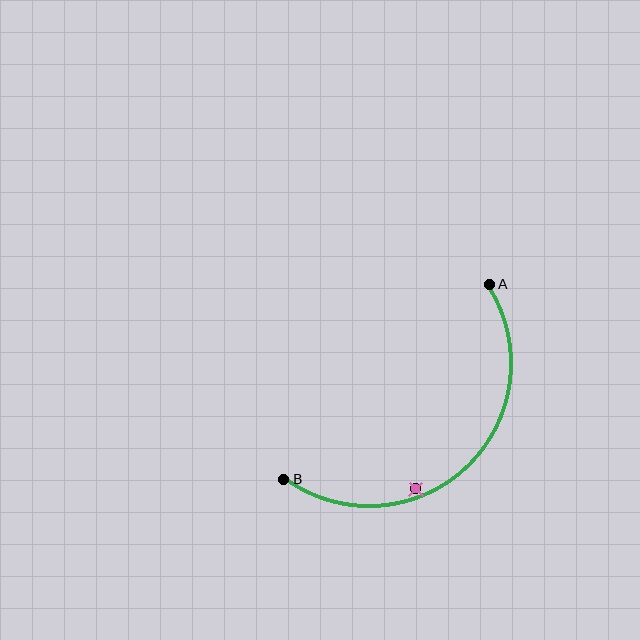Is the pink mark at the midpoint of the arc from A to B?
No — the pink mark does not lie on the arc at all. It sits slightly inside the curve.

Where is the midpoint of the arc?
The arc midpoint is the point on the curve farthest from the straight line joining A and B. It sits below and to the right of that line.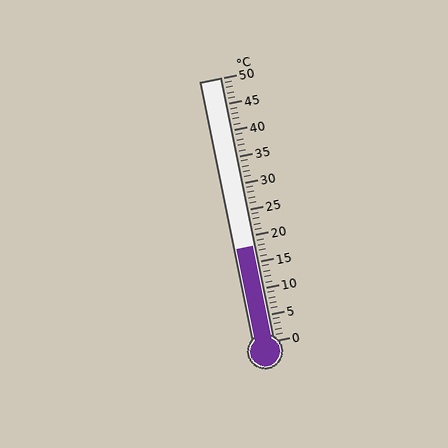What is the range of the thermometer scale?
The thermometer scale ranges from 0°C to 50°C.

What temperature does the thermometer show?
The thermometer shows approximately 18°C.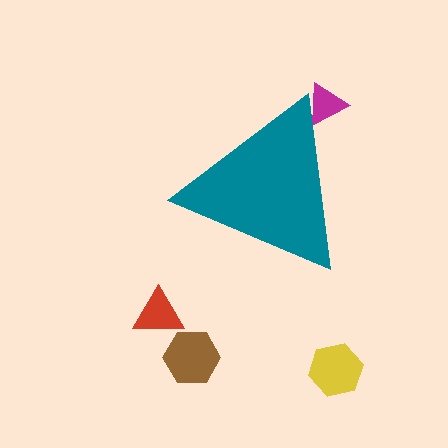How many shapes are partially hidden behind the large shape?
1 shape is partially hidden.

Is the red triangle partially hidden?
No, the red triangle is fully visible.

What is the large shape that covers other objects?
A teal triangle.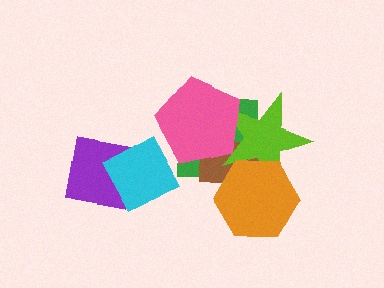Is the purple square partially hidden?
Yes, it is partially covered by another shape.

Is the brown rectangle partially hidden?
Yes, it is partially covered by another shape.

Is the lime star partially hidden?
Yes, it is partially covered by another shape.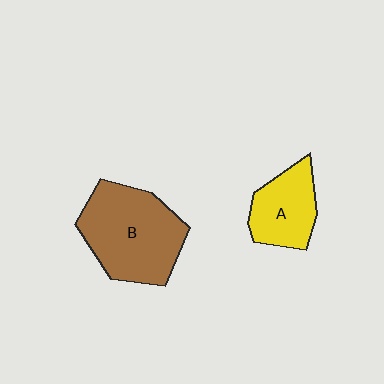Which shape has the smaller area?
Shape A (yellow).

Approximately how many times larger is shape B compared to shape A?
Approximately 1.7 times.